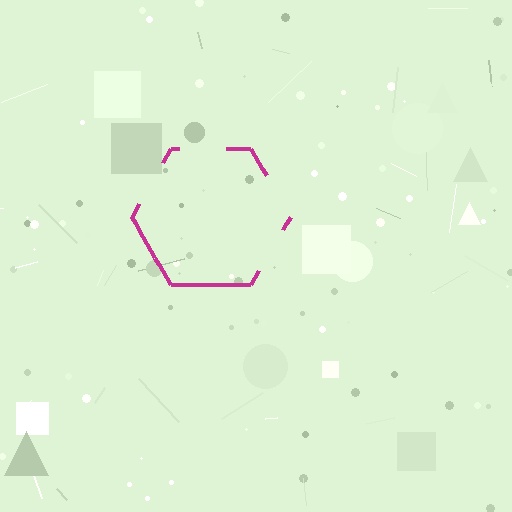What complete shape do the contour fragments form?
The contour fragments form a hexagon.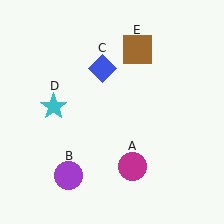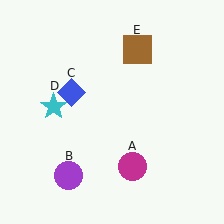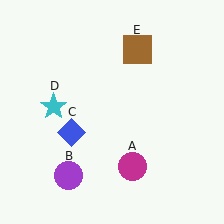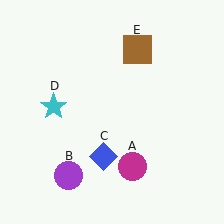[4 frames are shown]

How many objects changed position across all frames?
1 object changed position: blue diamond (object C).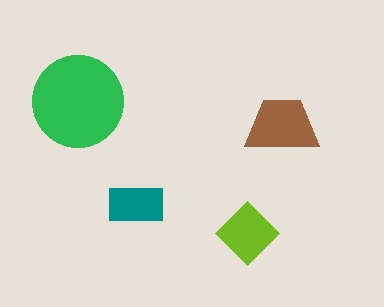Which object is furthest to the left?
The green circle is leftmost.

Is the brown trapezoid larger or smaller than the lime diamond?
Larger.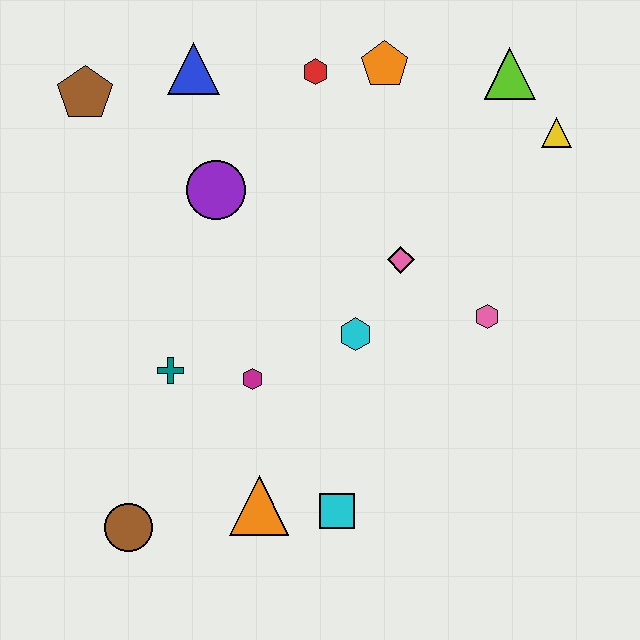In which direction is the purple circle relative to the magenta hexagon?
The purple circle is above the magenta hexagon.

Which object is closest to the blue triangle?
The brown pentagon is closest to the blue triangle.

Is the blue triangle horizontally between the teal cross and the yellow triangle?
Yes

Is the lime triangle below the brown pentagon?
No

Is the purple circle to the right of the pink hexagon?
No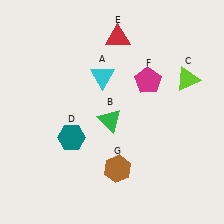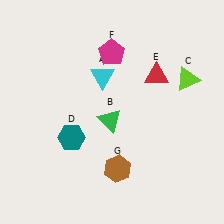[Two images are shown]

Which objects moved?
The objects that moved are: the red triangle (E), the magenta pentagon (F).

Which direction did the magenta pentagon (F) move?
The magenta pentagon (F) moved left.